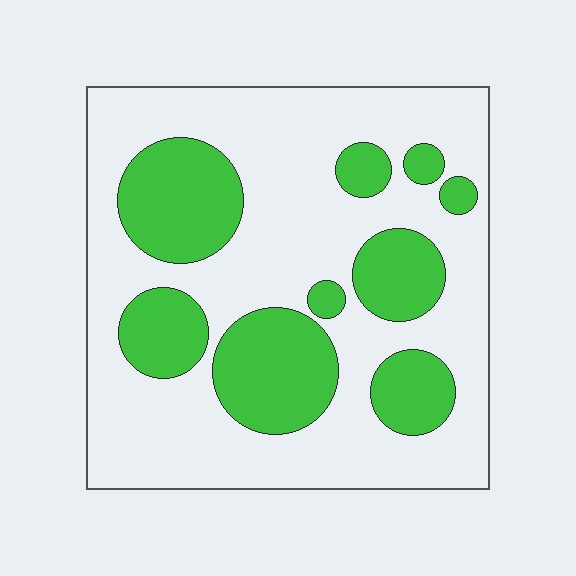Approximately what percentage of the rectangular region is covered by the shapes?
Approximately 30%.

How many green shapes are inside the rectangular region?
9.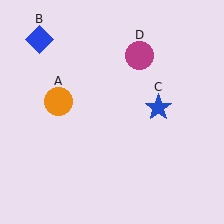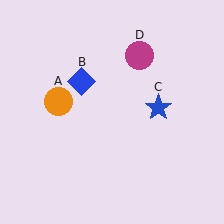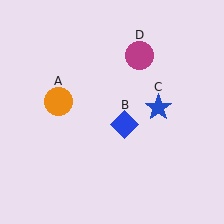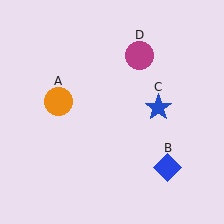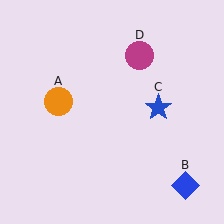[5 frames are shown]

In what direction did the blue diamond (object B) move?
The blue diamond (object B) moved down and to the right.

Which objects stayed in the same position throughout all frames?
Orange circle (object A) and blue star (object C) and magenta circle (object D) remained stationary.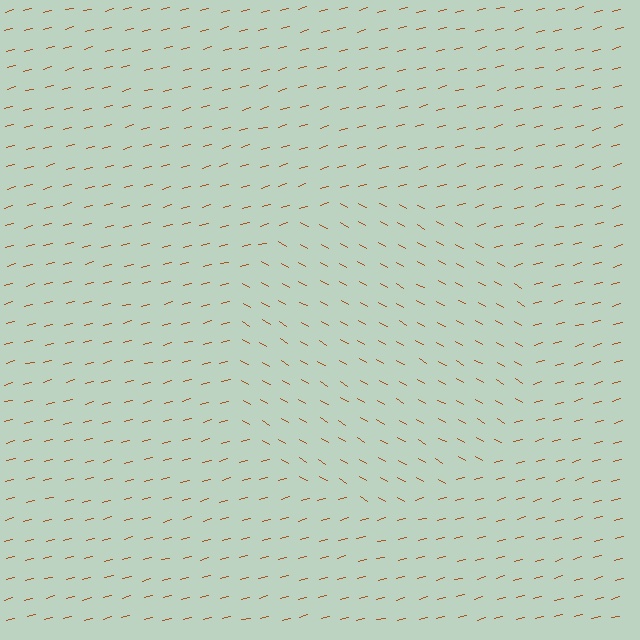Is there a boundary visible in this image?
Yes, there is a texture boundary formed by a change in line orientation.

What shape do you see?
I see a circle.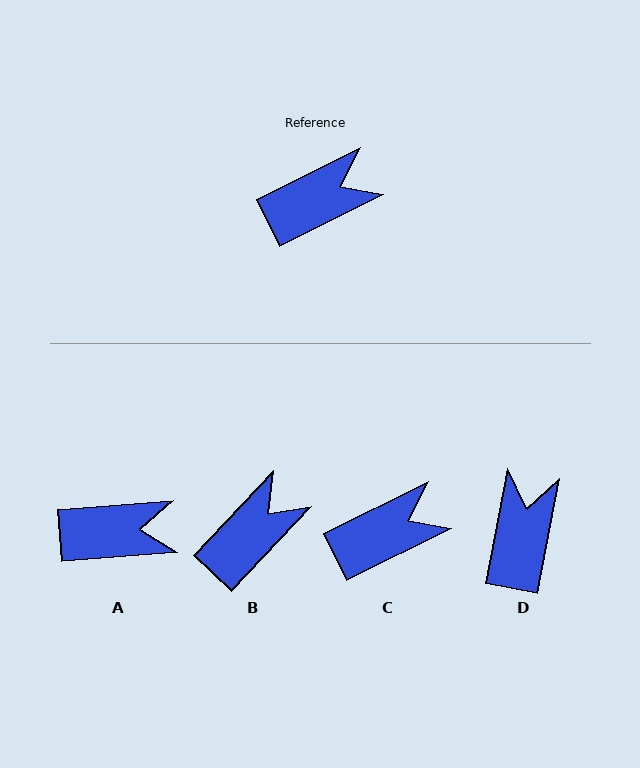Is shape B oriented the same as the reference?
No, it is off by about 21 degrees.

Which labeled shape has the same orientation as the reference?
C.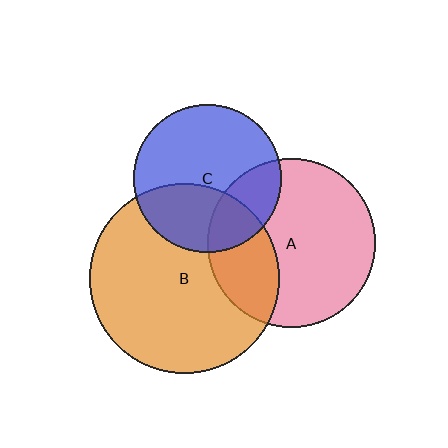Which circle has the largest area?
Circle B (orange).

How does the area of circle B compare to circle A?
Approximately 1.3 times.